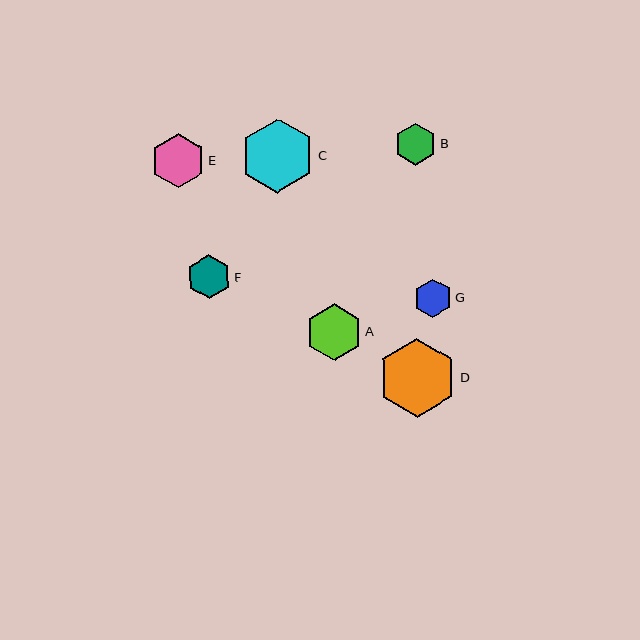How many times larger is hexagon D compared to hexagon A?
Hexagon D is approximately 1.4 times the size of hexagon A.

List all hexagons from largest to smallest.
From largest to smallest: D, C, A, E, F, B, G.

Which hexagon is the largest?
Hexagon D is the largest with a size of approximately 78 pixels.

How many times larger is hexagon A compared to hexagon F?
Hexagon A is approximately 1.3 times the size of hexagon F.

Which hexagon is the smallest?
Hexagon G is the smallest with a size of approximately 39 pixels.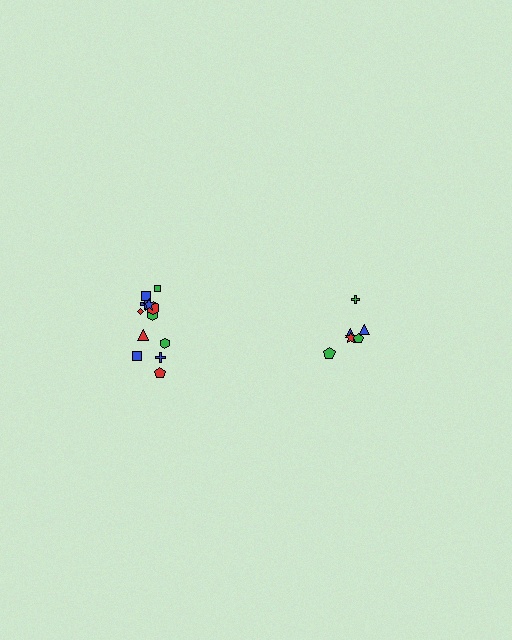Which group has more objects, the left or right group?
The left group.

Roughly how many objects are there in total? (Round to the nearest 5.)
Roughly 20 objects in total.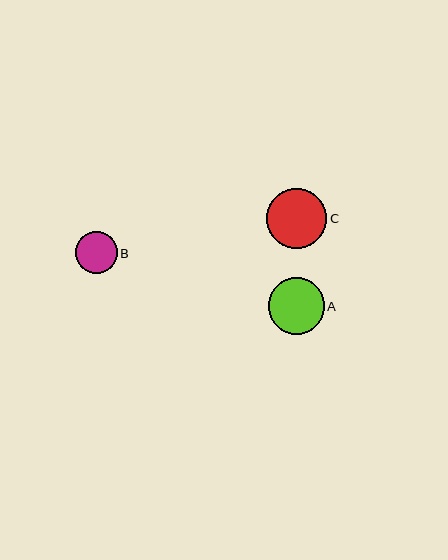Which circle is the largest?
Circle C is the largest with a size of approximately 60 pixels.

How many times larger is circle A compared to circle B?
Circle A is approximately 1.3 times the size of circle B.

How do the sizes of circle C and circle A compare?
Circle C and circle A are approximately the same size.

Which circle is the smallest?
Circle B is the smallest with a size of approximately 42 pixels.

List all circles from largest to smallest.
From largest to smallest: C, A, B.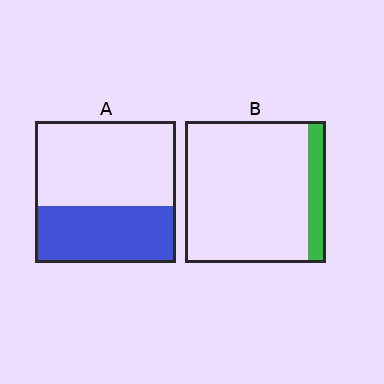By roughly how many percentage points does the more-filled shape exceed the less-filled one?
By roughly 25 percentage points (A over B).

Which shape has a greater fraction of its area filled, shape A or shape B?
Shape A.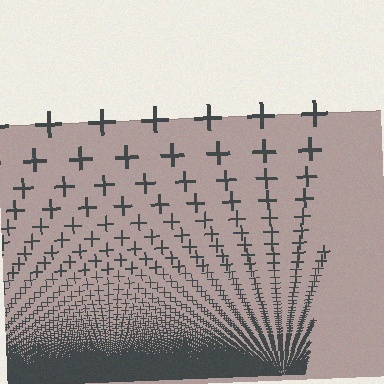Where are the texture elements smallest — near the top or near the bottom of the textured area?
Near the bottom.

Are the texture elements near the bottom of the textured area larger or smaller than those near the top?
Smaller. The gradient is inverted — elements near the bottom are smaller and denser.